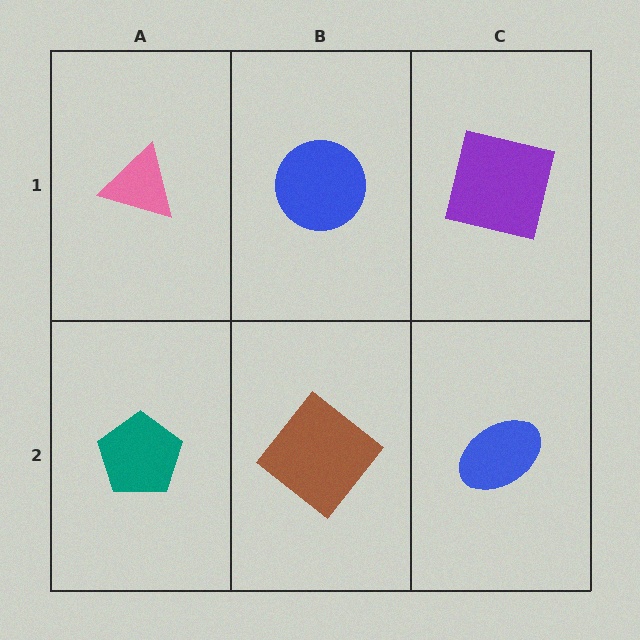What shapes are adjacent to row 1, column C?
A blue ellipse (row 2, column C), a blue circle (row 1, column B).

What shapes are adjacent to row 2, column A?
A pink triangle (row 1, column A), a brown diamond (row 2, column B).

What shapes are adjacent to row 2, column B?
A blue circle (row 1, column B), a teal pentagon (row 2, column A), a blue ellipse (row 2, column C).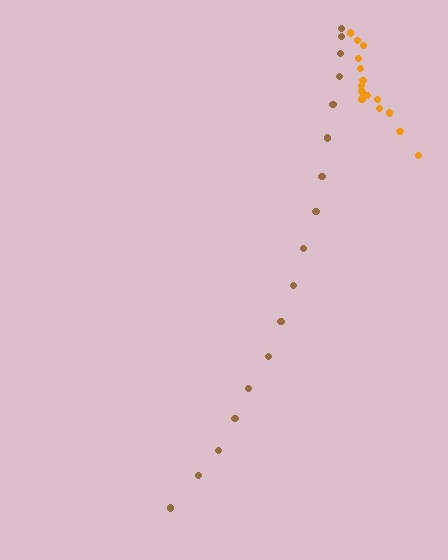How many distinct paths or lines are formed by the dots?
There are 2 distinct paths.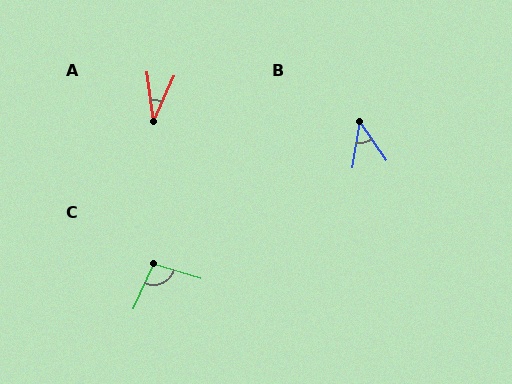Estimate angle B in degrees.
Approximately 44 degrees.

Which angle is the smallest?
A, at approximately 32 degrees.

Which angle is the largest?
C, at approximately 98 degrees.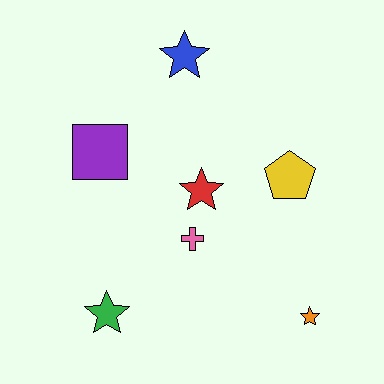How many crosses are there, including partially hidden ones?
There is 1 cross.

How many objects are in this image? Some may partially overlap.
There are 7 objects.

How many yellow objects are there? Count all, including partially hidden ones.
There is 1 yellow object.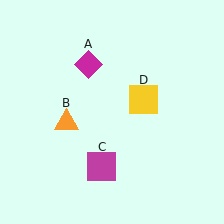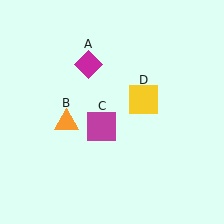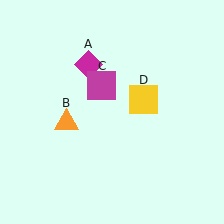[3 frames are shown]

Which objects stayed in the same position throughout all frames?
Magenta diamond (object A) and orange triangle (object B) and yellow square (object D) remained stationary.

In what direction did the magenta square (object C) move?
The magenta square (object C) moved up.